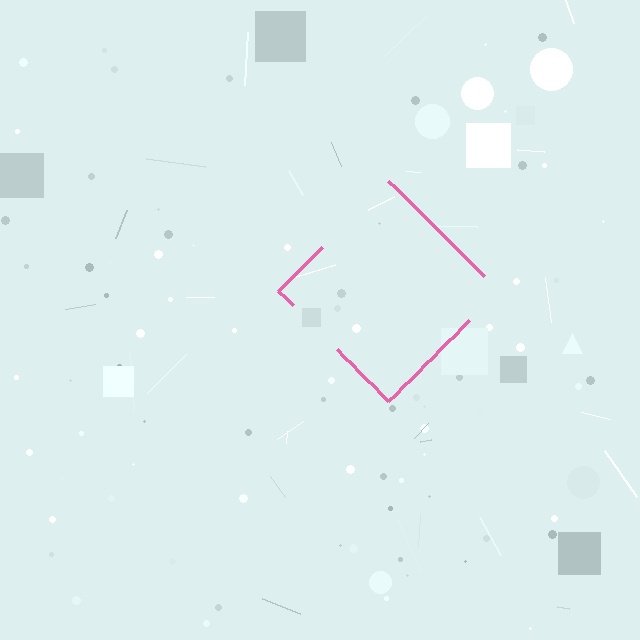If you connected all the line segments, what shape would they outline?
They would outline a diamond.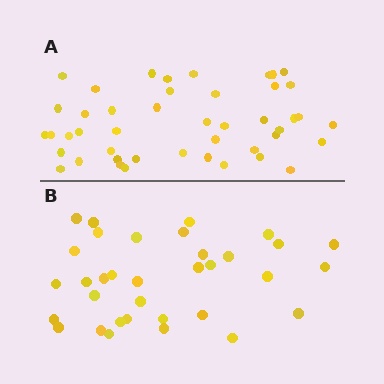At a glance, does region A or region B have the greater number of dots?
Region A (the top region) has more dots.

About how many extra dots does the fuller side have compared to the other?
Region A has roughly 12 or so more dots than region B.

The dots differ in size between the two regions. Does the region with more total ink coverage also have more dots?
No. Region B has more total ink coverage because its dots are larger, but region A actually contains more individual dots. Total area can be misleading — the number of items is what matters here.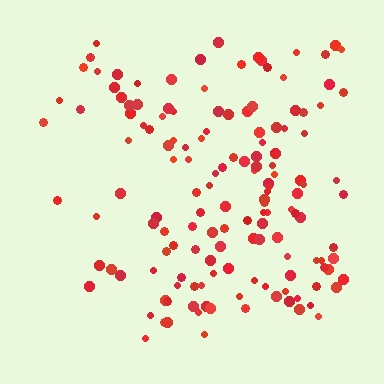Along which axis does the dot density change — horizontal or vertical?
Horizontal.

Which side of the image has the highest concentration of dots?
The right.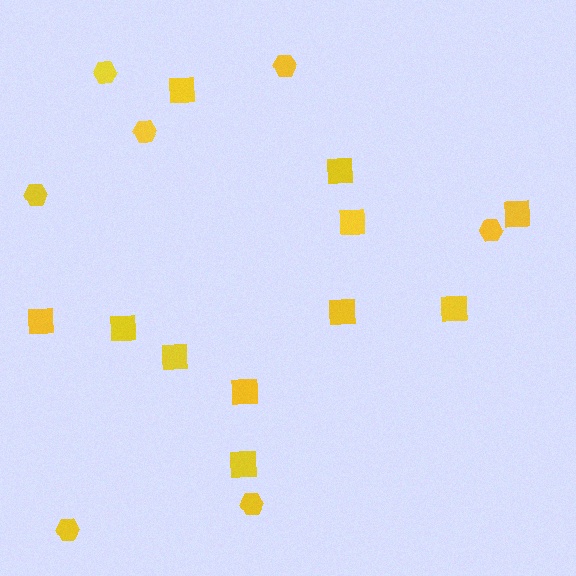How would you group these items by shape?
There are 2 groups: one group of squares (11) and one group of hexagons (7).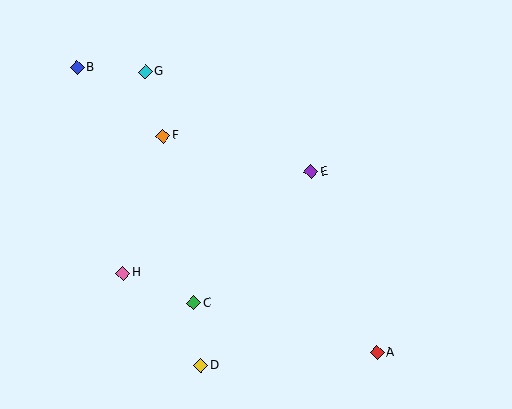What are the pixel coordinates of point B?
Point B is at (77, 68).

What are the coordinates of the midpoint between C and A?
The midpoint between C and A is at (285, 328).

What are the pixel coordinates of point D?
Point D is at (201, 366).